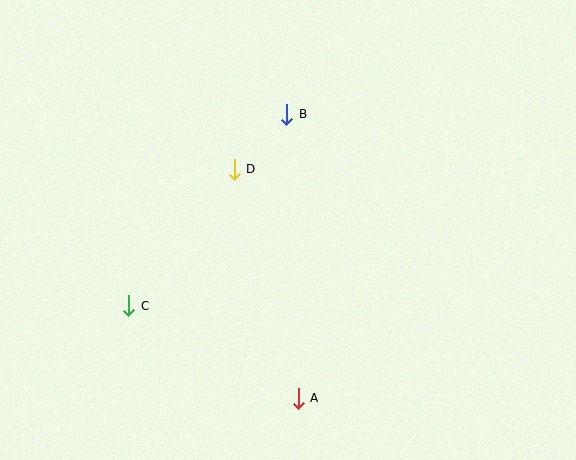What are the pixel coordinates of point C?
Point C is at (129, 306).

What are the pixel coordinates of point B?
Point B is at (287, 114).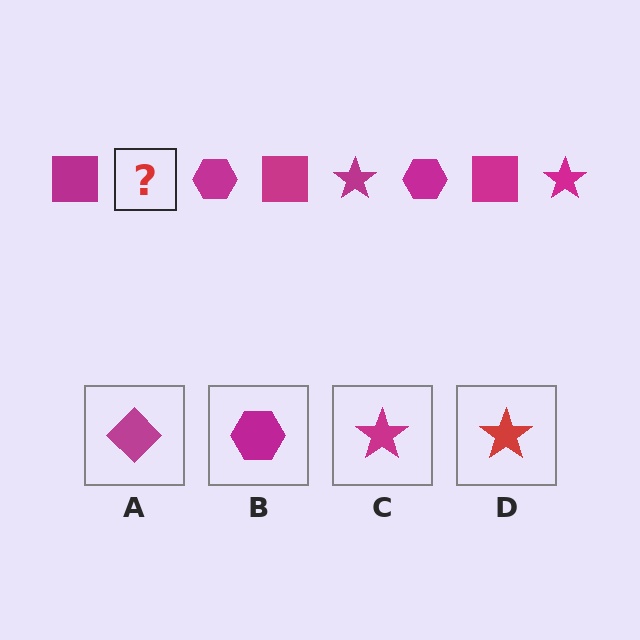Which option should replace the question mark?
Option C.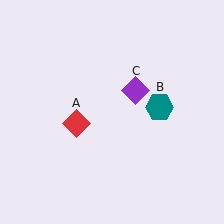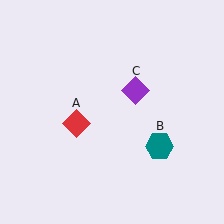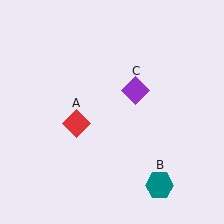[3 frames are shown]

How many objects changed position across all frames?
1 object changed position: teal hexagon (object B).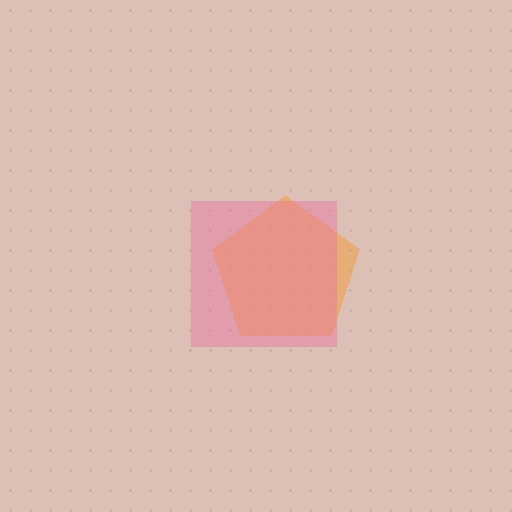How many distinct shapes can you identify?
There are 2 distinct shapes: an orange pentagon, a pink square.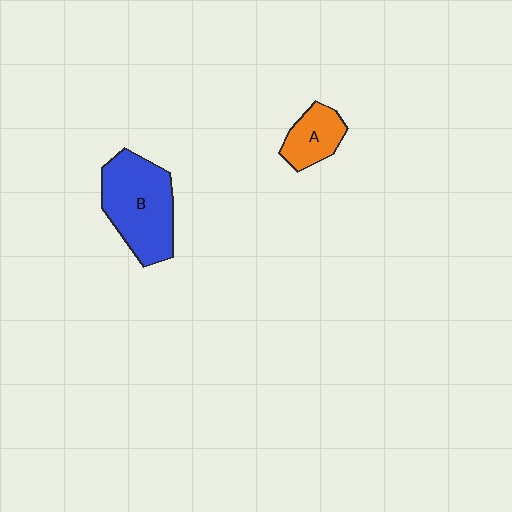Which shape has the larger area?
Shape B (blue).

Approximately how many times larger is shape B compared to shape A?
Approximately 2.2 times.